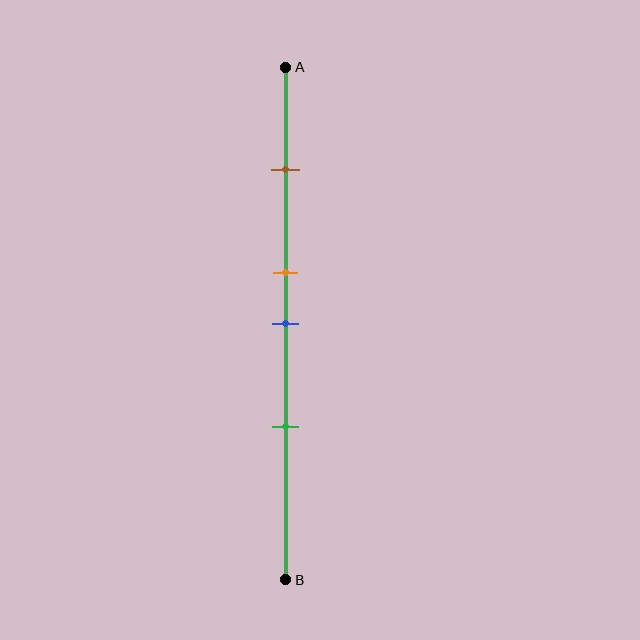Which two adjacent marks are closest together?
The orange and blue marks are the closest adjacent pair.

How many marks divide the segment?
There are 4 marks dividing the segment.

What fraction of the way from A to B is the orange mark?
The orange mark is approximately 40% (0.4) of the way from A to B.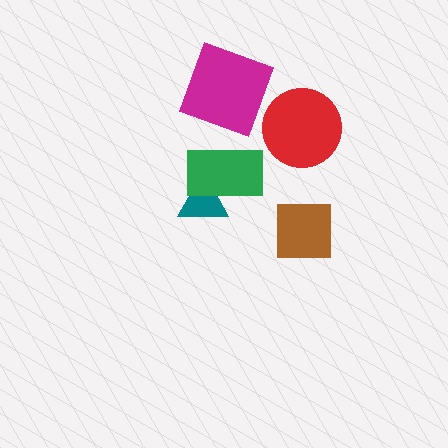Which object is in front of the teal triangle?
The green rectangle is in front of the teal triangle.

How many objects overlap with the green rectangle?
1 object overlaps with the green rectangle.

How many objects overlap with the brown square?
0 objects overlap with the brown square.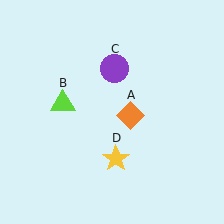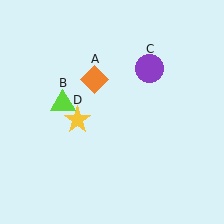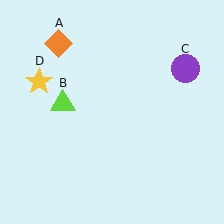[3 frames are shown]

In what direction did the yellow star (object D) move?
The yellow star (object D) moved up and to the left.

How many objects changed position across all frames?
3 objects changed position: orange diamond (object A), purple circle (object C), yellow star (object D).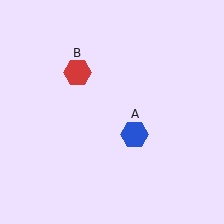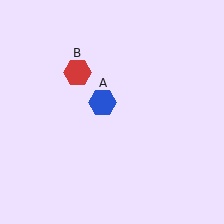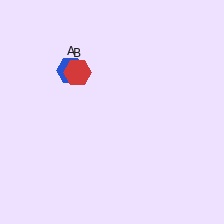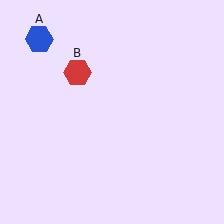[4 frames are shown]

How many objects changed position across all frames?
1 object changed position: blue hexagon (object A).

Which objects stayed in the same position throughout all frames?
Red hexagon (object B) remained stationary.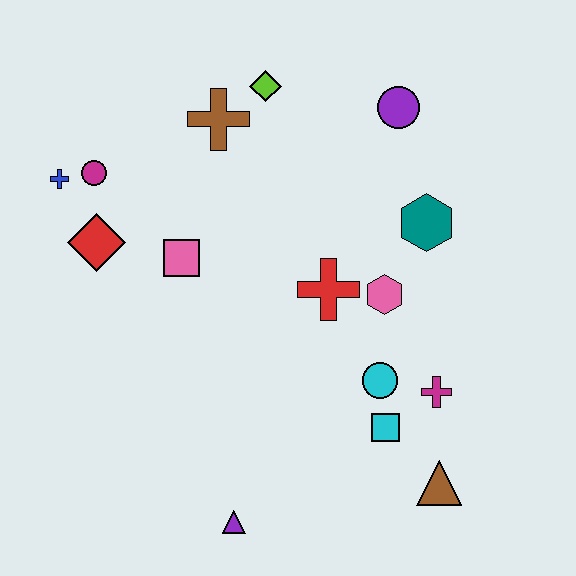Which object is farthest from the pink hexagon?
The blue cross is farthest from the pink hexagon.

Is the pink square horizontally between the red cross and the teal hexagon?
No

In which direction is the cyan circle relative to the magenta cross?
The cyan circle is to the left of the magenta cross.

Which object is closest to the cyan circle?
The cyan square is closest to the cyan circle.